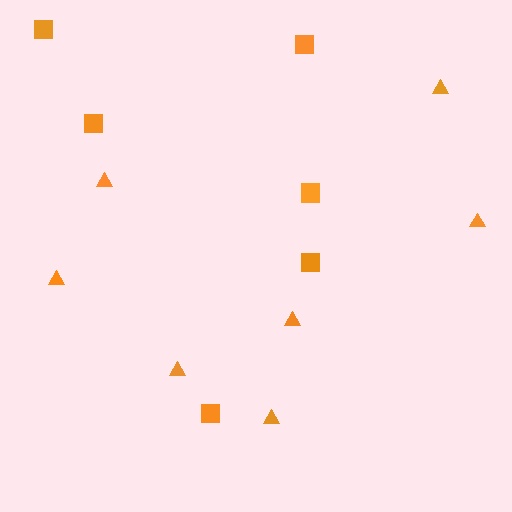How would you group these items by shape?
There are 2 groups: one group of triangles (7) and one group of squares (6).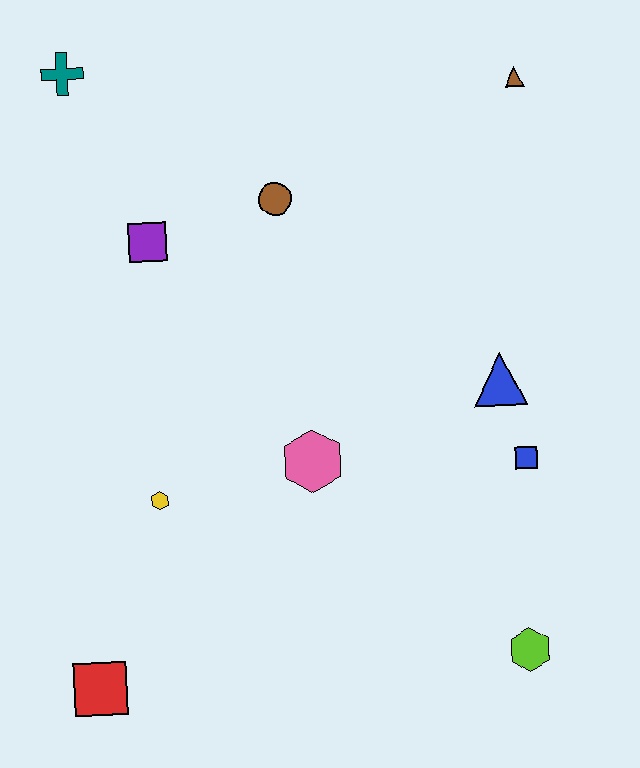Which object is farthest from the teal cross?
The lime hexagon is farthest from the teal cross.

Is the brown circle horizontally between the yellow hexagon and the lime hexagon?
Yes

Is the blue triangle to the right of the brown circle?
Yes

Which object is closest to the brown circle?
The purple square is closest to the brown circle.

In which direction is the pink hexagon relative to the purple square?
The pink hexagon is below the purple square.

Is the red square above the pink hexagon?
No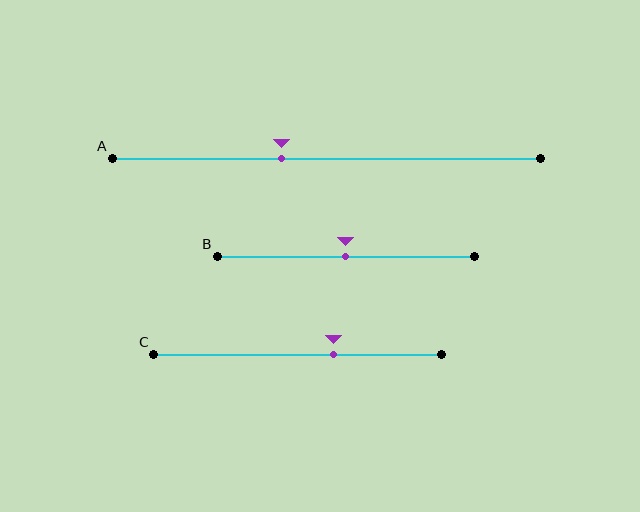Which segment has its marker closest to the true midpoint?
Segment B has its marker closest to the true midpoint.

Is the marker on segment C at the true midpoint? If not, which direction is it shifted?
No, the marker on segment C is shifted to the right by about 12% of the segment length.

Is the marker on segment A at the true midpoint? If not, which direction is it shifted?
No, the marker on segment A is shifted to the left by about 10% of the segment length.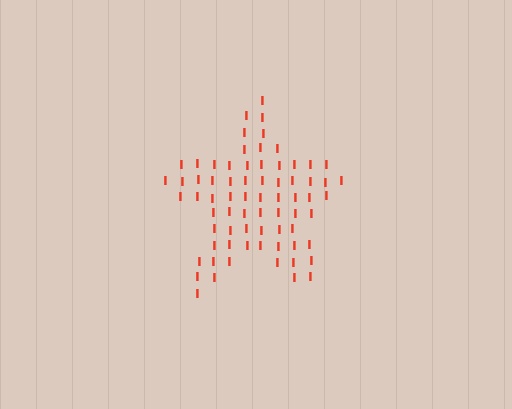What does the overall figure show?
The overall figure shows a star.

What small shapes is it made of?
It is made of small letter I's.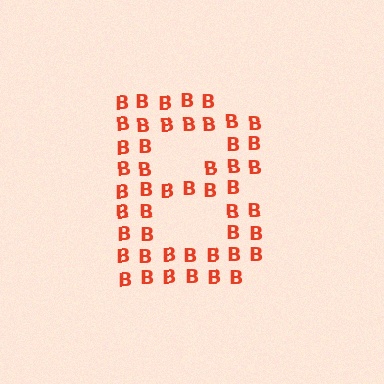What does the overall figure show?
The overall figure shows the letter B.